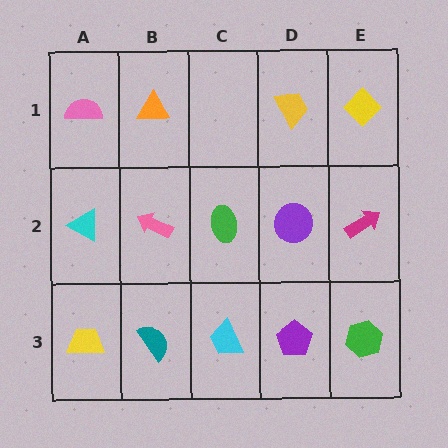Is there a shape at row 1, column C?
No, that cell is empty.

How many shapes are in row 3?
5 shapes.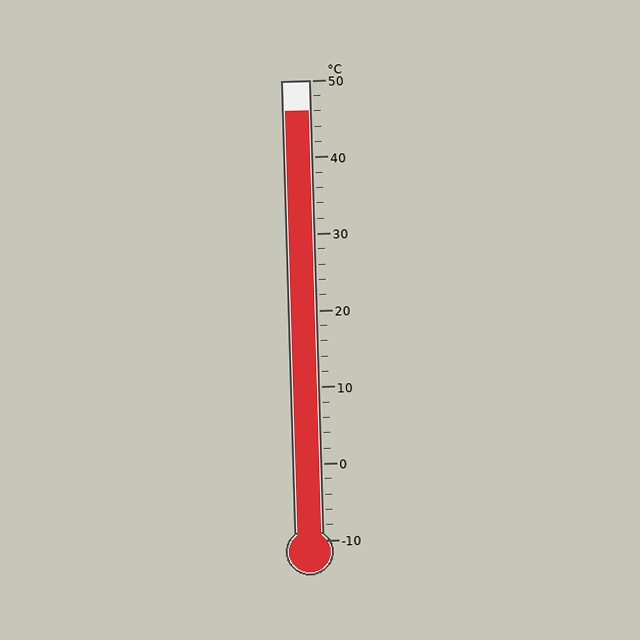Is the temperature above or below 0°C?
The temperature is above 0°C.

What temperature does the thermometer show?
The thermometer shows approximately 46°C.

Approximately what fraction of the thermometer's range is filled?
The thermometer is filled to approximately 95% of its range.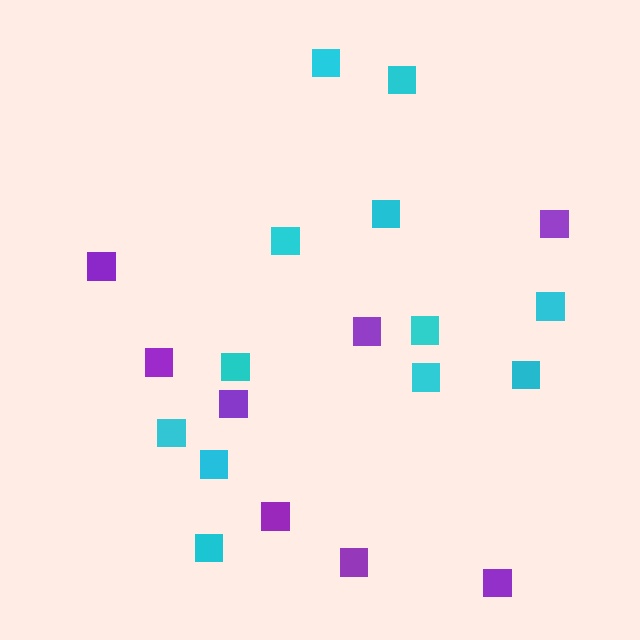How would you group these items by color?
There are 2 groups: one group of purple squares (8) and one group of cyan squares (12).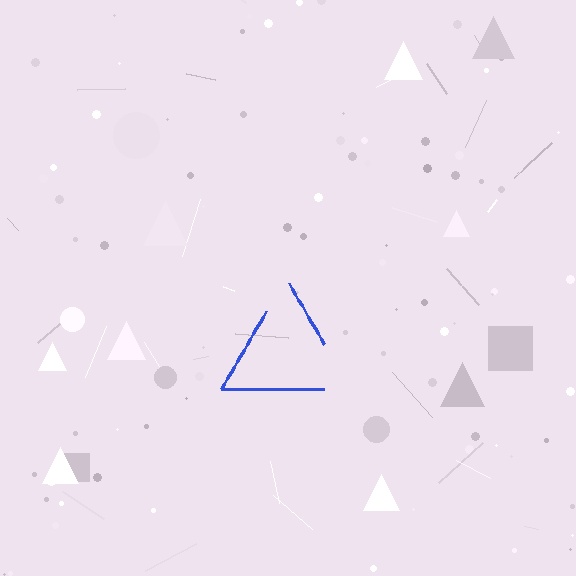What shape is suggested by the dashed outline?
The dashed outline suggests a triangle.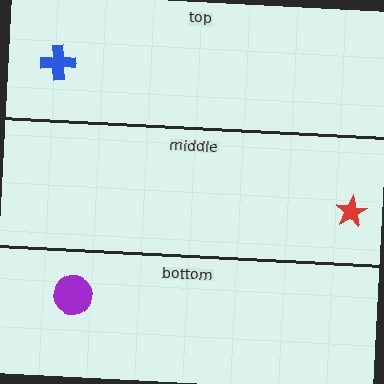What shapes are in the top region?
The blue cross.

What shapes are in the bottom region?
The purple circle.